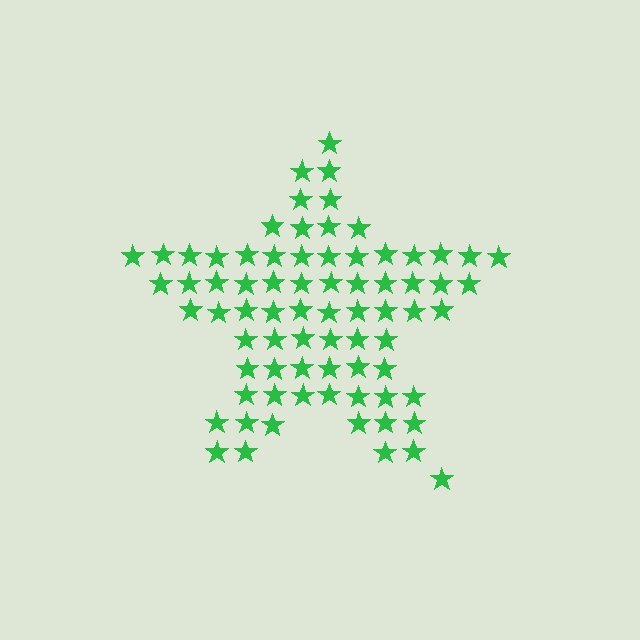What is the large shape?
The large shape is a star.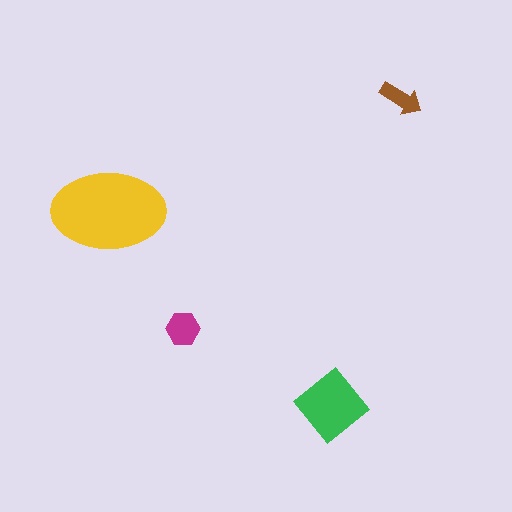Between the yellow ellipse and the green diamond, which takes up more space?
The yellow ellipse.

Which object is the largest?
The yellow ellipse.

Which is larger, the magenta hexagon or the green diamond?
The green diamond.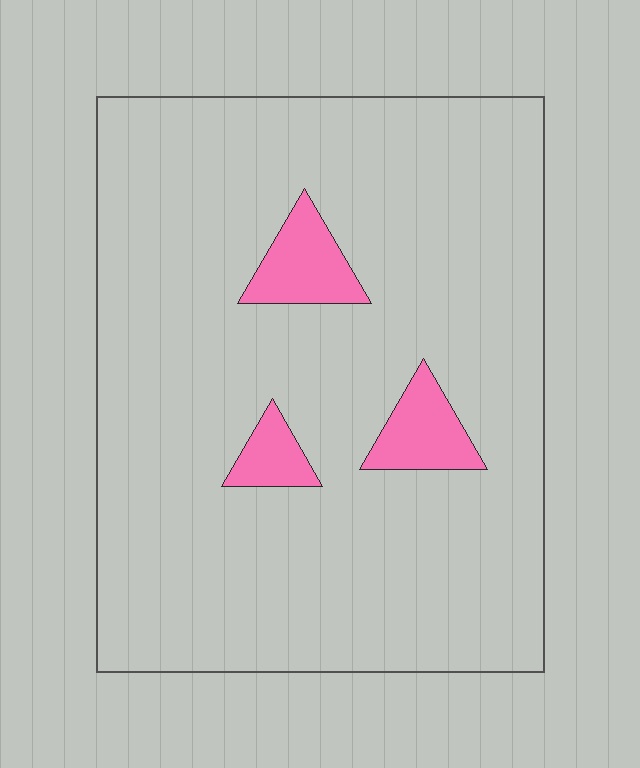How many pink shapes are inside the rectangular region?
3.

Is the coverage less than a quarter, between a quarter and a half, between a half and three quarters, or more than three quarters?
Less than a quarter.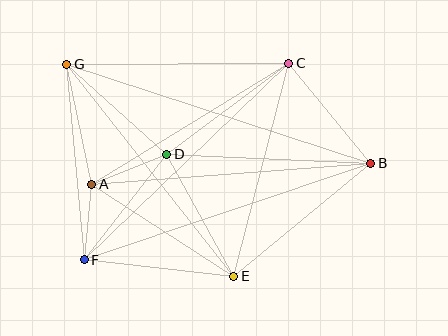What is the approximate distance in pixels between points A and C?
The distance between A and C is approximately 231 pixels.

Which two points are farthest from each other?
Points B and G are farthest from each other.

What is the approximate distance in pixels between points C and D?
The distance between C and D is approximately 152 pixels.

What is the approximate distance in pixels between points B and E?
The distance between B and E is approximately 177 pixels.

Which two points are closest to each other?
Points A and F are closest to each other.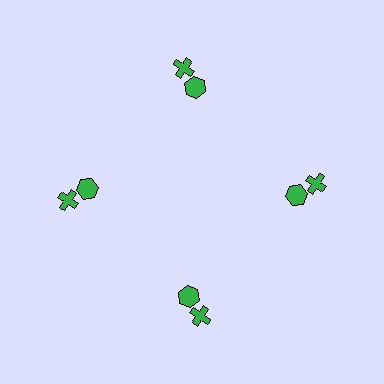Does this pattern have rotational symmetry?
Yes, this pattern has 4-fold rotational symmetry. It looks the same after rotating 90 degrees around the center.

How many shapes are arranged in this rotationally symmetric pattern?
There are 8 shapes, arranged in 4 groups of 2.